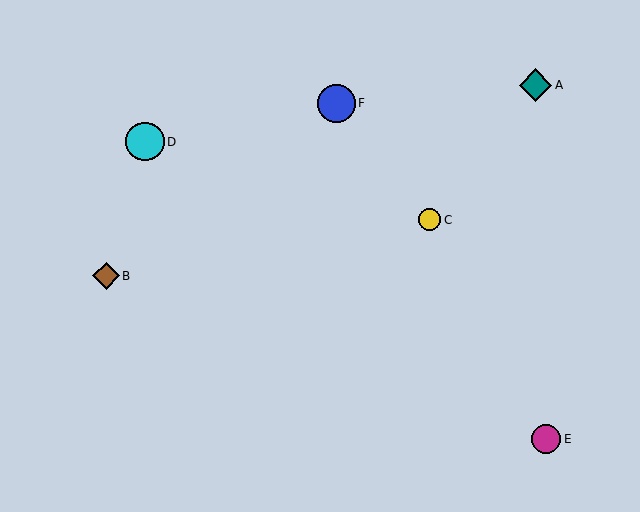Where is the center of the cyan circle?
The center of the cyan circle is at (145, 142).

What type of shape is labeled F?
Shape F is a blue circle.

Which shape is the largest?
The cyan circle (labeled D) is the largest.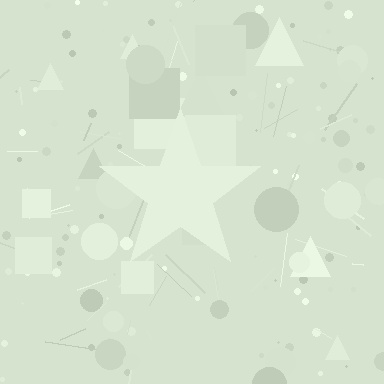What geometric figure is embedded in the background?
A star is embedded in the background.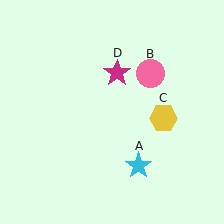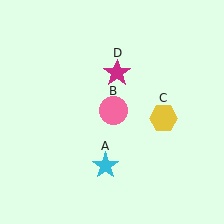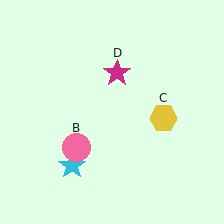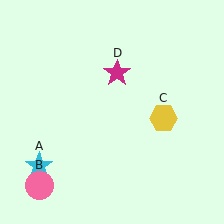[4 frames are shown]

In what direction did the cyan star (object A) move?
The cyan star (object A) moved left.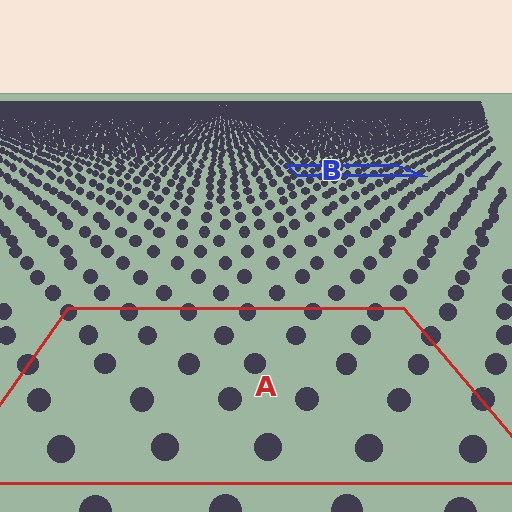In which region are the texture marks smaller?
The texture marks are smaller in region B, because it is farther away.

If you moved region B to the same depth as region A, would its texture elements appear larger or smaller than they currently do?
They would appear larger. At a closer depth, the same texture elements are projected at a bigger on-screen size.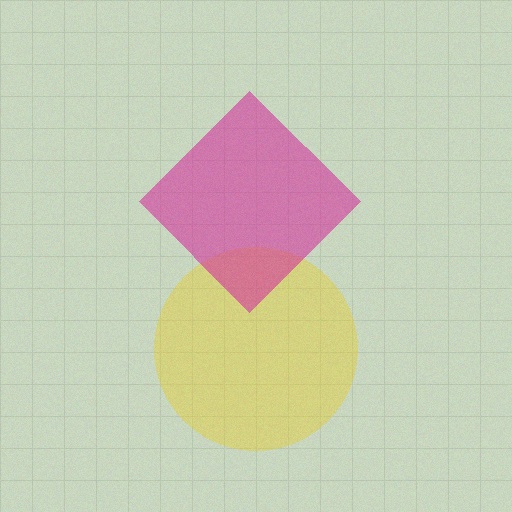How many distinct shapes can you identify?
There are 2 distinct shapes: a yellow circle, a magenta diamond.